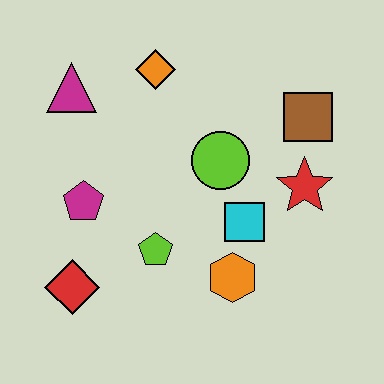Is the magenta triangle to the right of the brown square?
No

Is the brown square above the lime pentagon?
Yes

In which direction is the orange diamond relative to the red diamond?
The orange diamond is above the red diamond.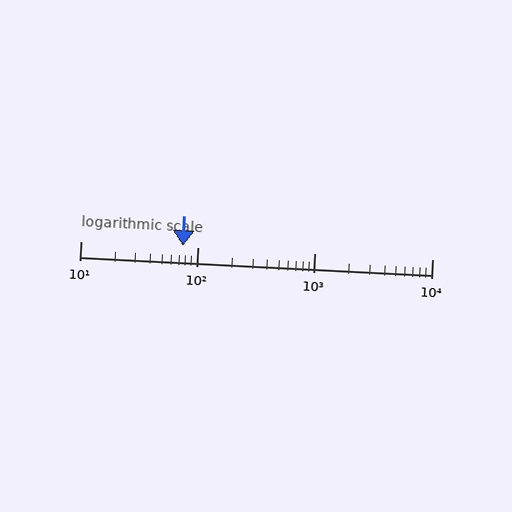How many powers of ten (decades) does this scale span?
The scale spans 3 decades, from 10 to 10000.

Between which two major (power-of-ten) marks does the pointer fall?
The pointer is between 10 and 100.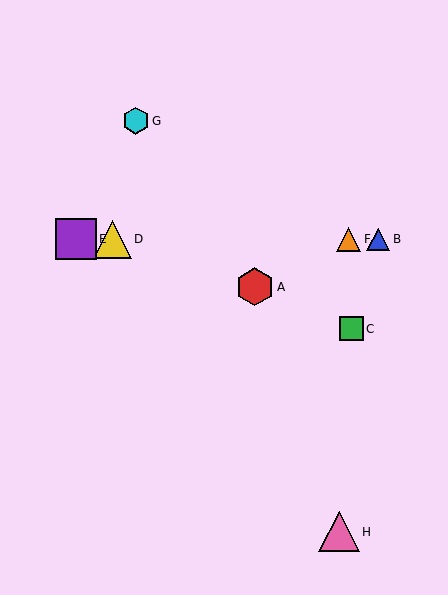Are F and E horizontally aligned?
Yes, both are at y≈239.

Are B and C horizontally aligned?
No, B is at y≈239 and C is at y≈329.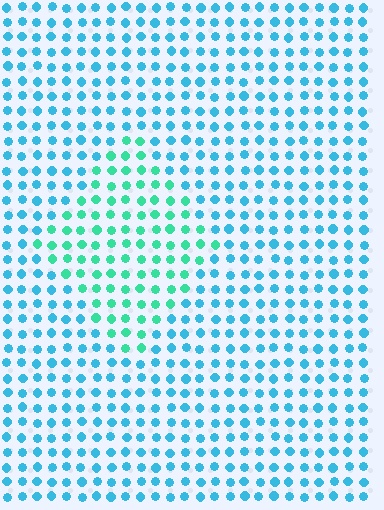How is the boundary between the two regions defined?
The boundary is defined purely by a slight shift in hue (about 37 degrees). Spacing, size, and orientation are identical on both sides.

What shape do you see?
I see a diamond.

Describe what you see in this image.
The image is filled with small cyan elements in a uniform arrangement. A diamond-shaped region is visible where the elements are tinted to a slightly different hue, forming a subtle color boundary.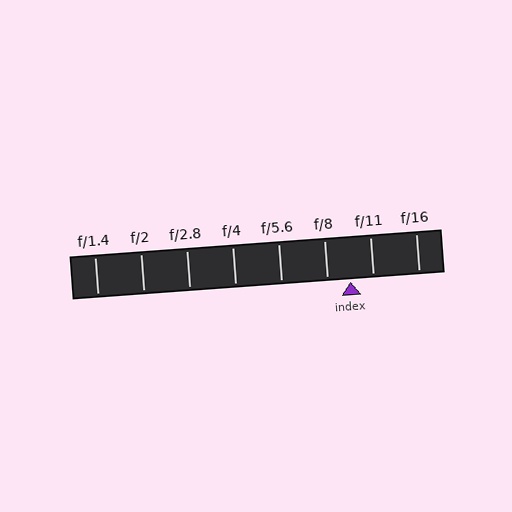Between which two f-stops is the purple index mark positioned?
The index mark is between f/8 and f/11.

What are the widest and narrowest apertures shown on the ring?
The widest aperture shown is f/1.4 and the narrowest is f/16.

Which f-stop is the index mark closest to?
The index mark is closest to f/11.